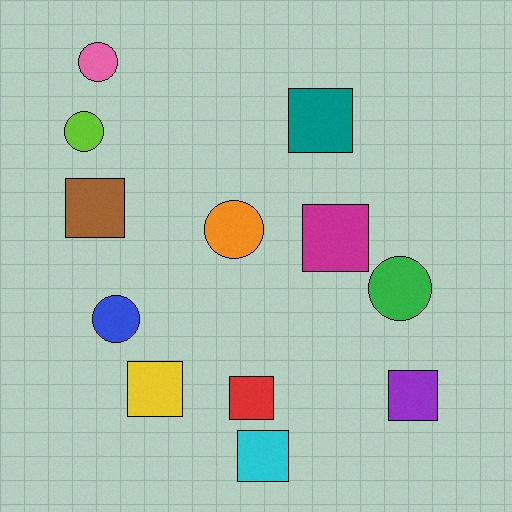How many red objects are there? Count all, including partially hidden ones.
There is 1 red object.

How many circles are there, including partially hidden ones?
There are 5 circles.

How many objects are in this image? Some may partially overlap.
There are 12 objects.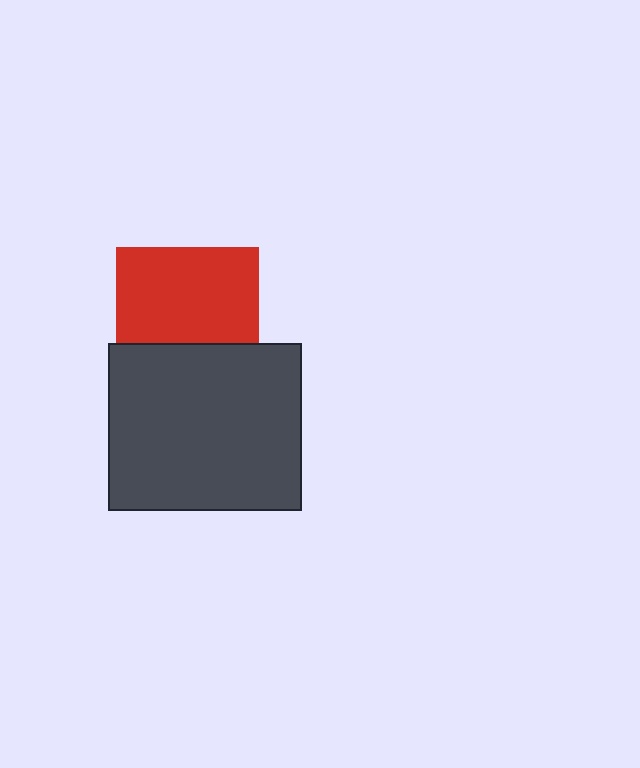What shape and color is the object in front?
The object in front is a dark gray rectangle.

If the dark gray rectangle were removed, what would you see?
You would see the complete red square.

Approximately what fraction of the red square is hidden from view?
Roughly 32% of the red square is hidden behind the dark gray rectangle.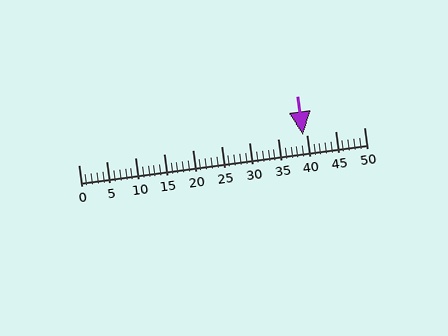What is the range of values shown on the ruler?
The ruler shows values from 0 to 50.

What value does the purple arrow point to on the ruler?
The purple arrow points to approximately 39.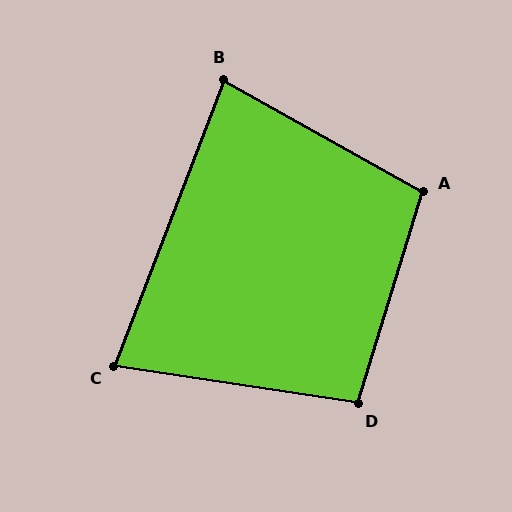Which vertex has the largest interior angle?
A, at approximately 102 degrees.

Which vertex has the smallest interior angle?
C, at approximately 78 degrees.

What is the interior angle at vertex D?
Approximately 98 degrees (obtuse).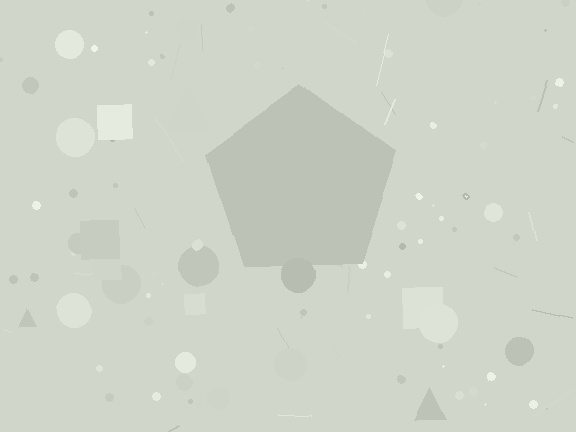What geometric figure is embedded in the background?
A pentagon is embedded in the background.